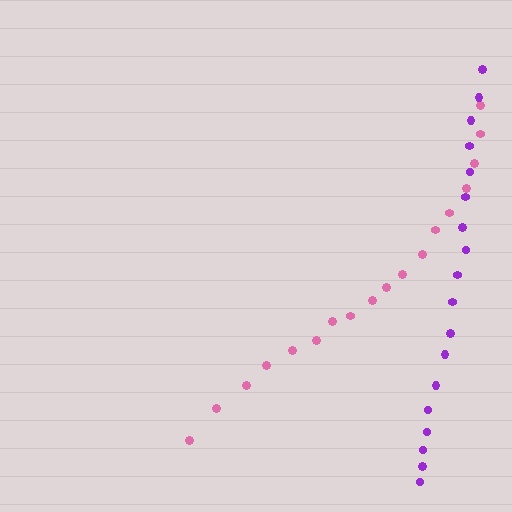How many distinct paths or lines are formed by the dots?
There are 2 distinct paths.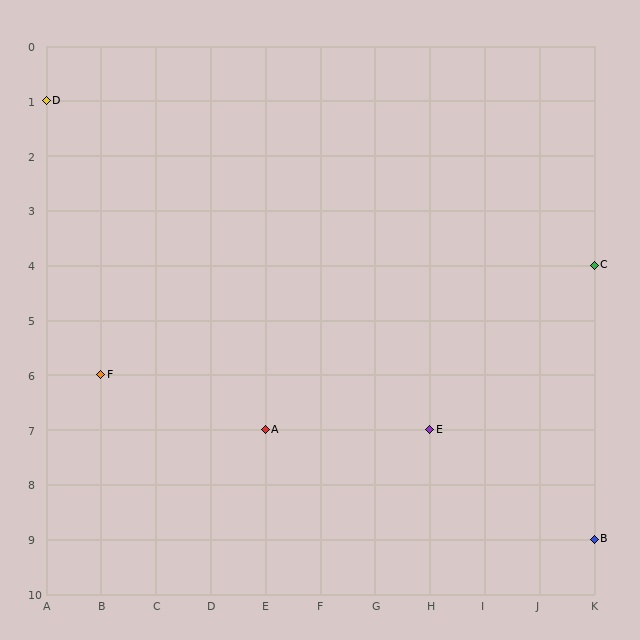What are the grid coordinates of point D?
Point D is at grid coordinates (A, 1).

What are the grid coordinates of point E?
Point E is at grid coordinates (H, 7).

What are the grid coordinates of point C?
Point C is at grid coordinates (K, 4).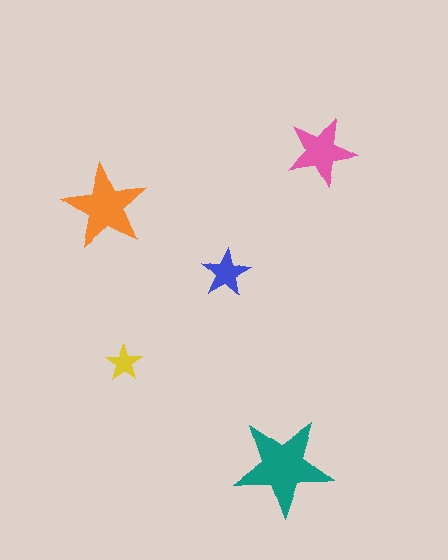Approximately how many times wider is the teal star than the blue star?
About 2 times wider.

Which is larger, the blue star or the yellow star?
The blue one.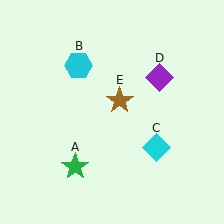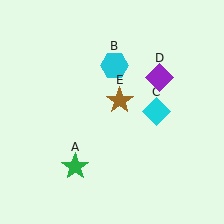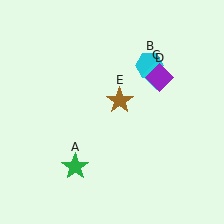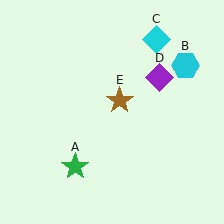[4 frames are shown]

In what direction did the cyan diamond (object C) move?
The cyan diamond (object C) moved up.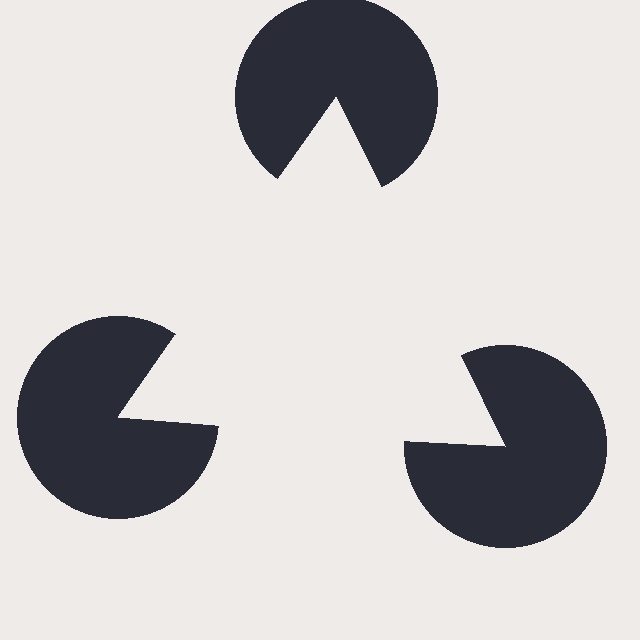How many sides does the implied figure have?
3 sides.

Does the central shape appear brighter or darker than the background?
It typically appears slightly brighter than the background, even though no actual brightness change is drawn.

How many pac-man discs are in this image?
There are 3 — one at each vertex of the illusory triangle.